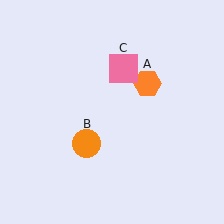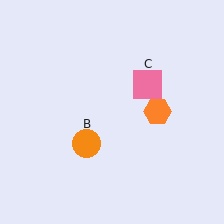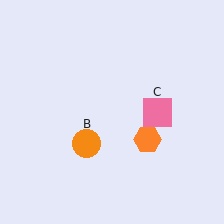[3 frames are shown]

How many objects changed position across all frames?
2 objects changed position: orange hexagon (object A), pink square (object C).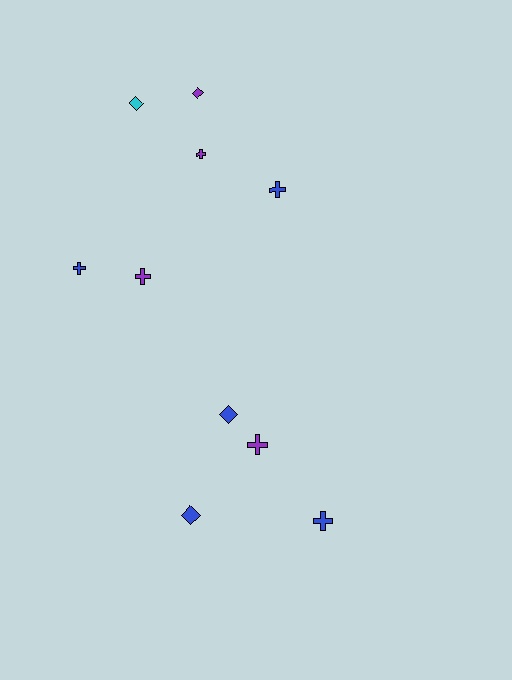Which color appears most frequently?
Blue, with 5 objects.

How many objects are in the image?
There are 10 objects.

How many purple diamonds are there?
There is 1 purple diamond.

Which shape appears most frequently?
Cross, with 6 objects.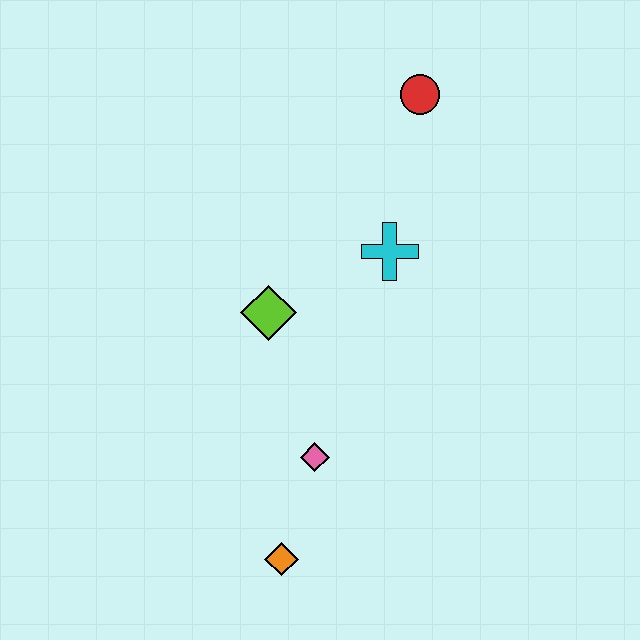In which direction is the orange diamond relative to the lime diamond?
The orange diamond is below the lime diamond.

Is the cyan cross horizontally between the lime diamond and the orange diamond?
No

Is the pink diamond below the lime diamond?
Yes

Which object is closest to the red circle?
The cyan cross is closest to the red circle.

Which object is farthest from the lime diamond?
The red circle is farthest from the lime diamond.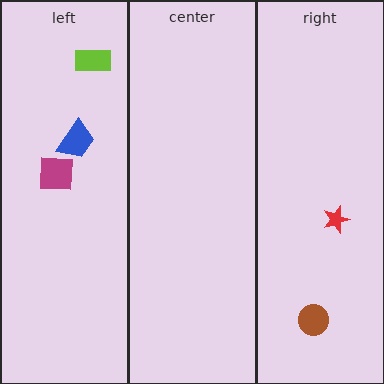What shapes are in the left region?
The blue trapezoid, the lime rectangle, the magenta square.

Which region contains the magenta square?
The left region.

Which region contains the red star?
The right region.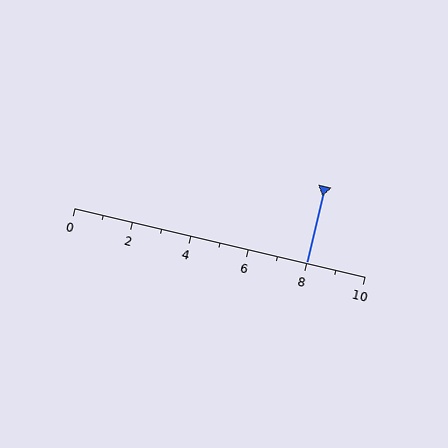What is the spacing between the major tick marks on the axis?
The major ticks are spaced 2 apart.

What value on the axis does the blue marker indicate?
The marker indicates approximately 8.